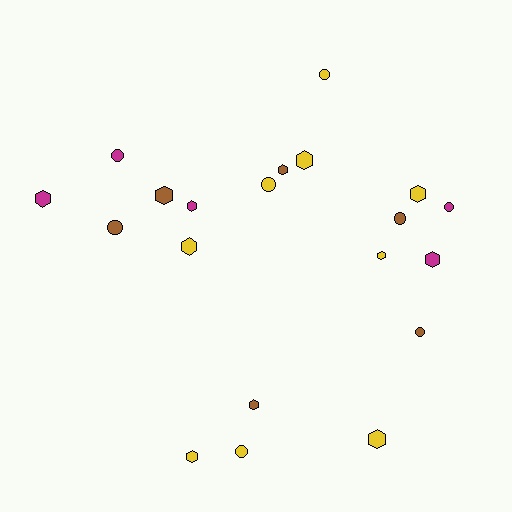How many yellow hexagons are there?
There are 6 yellow hexagons.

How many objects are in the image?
There are 20 objects.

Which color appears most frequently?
Yellow, with 9 objects.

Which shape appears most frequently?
Hexagon, with 12 objects.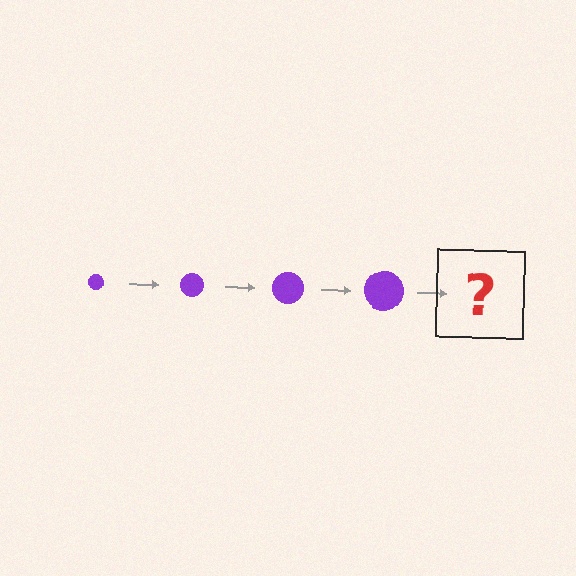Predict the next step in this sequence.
The next step is a purple circle, larger than the previous one.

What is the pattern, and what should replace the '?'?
The pattern is that the circle gets progressively larger each step. The '?' should be a purple circle, larger than the previous one.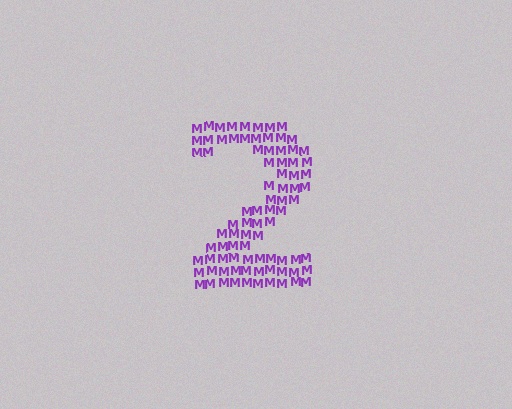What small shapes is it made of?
It is made of small letter M's.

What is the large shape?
The large shape is the digit 2.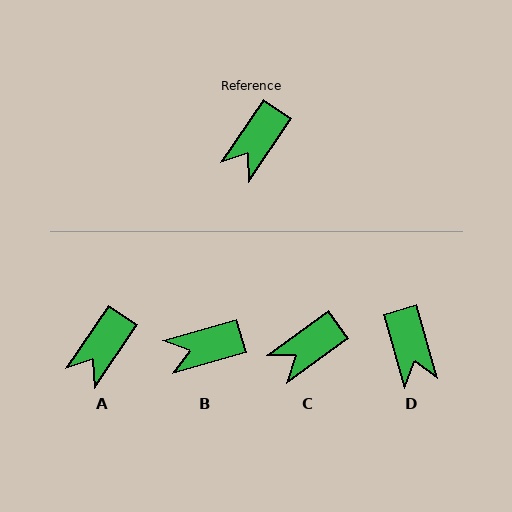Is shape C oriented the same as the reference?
No, it is off by about 20 degrees.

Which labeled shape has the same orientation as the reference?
A.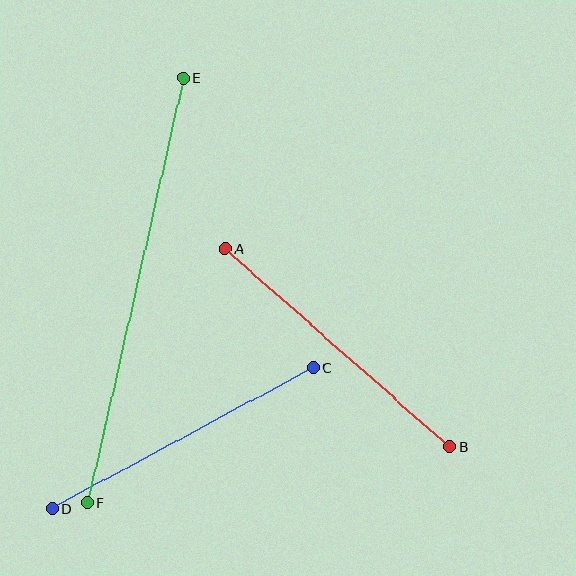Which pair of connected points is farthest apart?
Points E and F are farthest apart.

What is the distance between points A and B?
The distance is approximately 299 pixels.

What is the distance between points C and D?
The distance is approximately 296 pixels.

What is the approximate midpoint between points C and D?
The midpoint is at approximately (183, 438) pixels.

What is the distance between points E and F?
The distance is approximately 436 pixels.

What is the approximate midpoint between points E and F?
The midpoint is at approximately (135, 290) pixels.